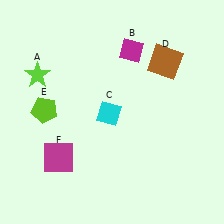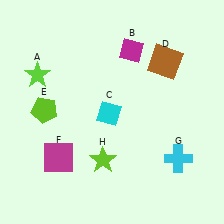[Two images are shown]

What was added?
A cyan cross (G), a lime star (H) were added in Image 2.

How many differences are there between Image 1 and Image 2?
There are 2 differences between the two images.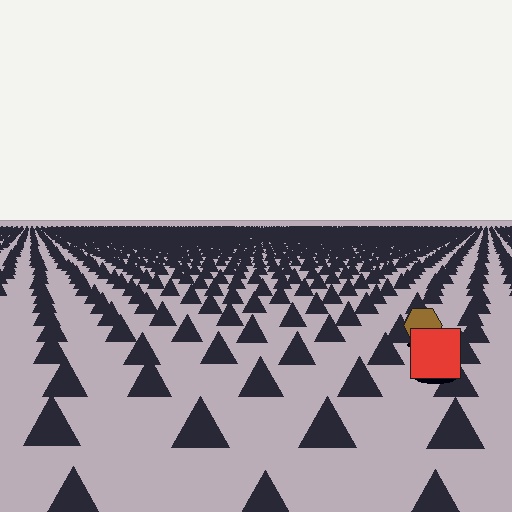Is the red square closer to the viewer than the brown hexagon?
Yes. The red square is closer — you can tell from the texture gradient: the ground texture is coarser near it.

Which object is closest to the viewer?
The red square is closest. The texture marks near it are larger and more spread out.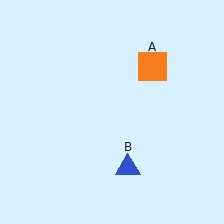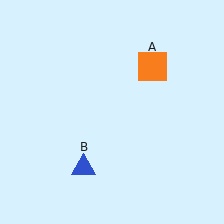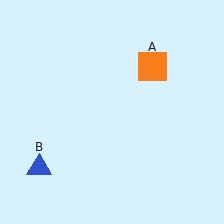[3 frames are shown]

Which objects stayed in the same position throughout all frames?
Orange square (object A) remained stationary.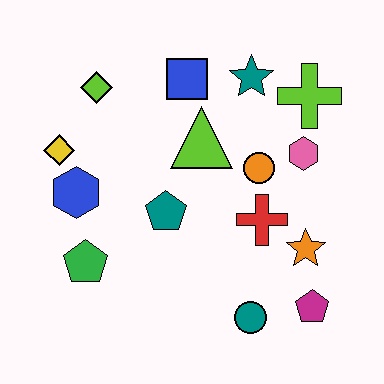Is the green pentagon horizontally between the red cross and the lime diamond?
No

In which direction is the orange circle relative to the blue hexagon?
The orange circle is to the right of the blue hexagon.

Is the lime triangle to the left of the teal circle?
Yes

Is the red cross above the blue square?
No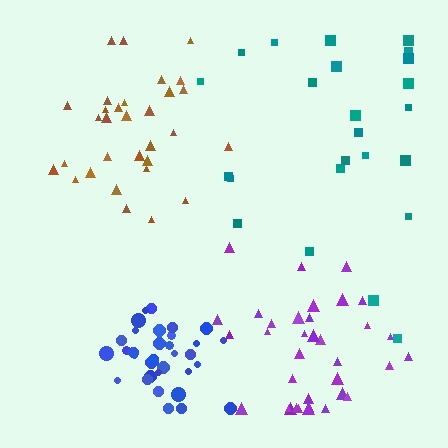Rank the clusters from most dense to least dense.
blue, brown, purple, teal.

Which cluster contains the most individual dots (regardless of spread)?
Purple (35).